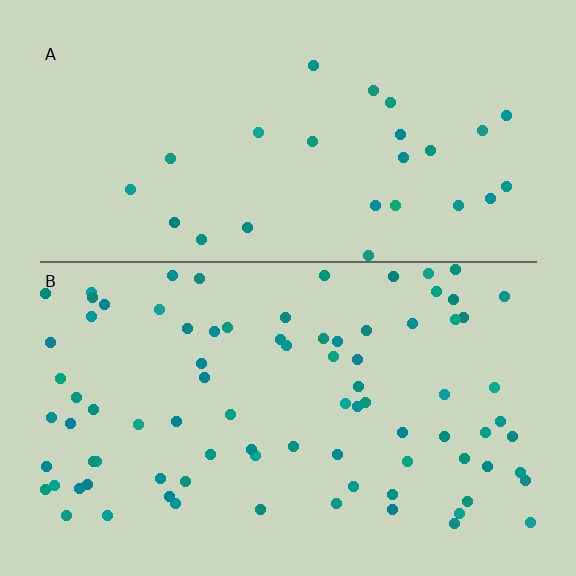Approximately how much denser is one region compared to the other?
Approximately 3.2× — region B over region A.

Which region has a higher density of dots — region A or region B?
B (the bottom).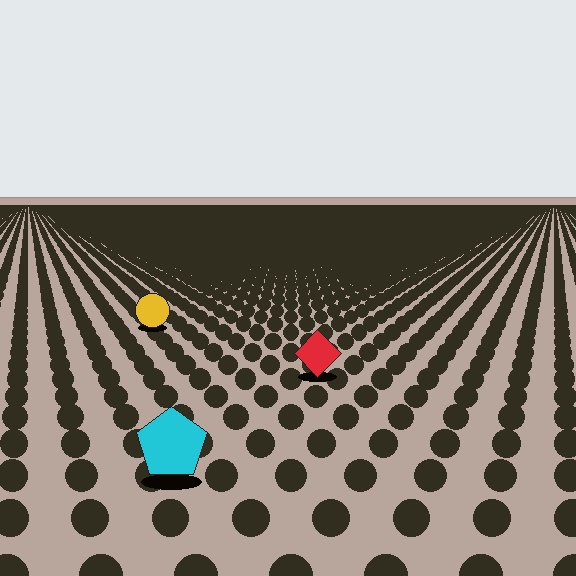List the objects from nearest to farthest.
From nearest to farthest: the cyan pentagon, the red diamond, the yellow circle.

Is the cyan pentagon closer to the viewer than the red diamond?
Yes. The cyan pentagon is closer — you can tell from the texture gradient: the ground texture is coarser near it.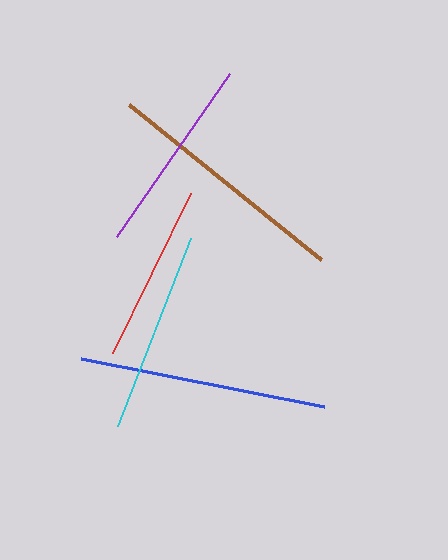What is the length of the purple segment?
The purple segment is approximately 199 pixels long.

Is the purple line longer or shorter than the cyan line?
The cyan line is longer than the purple line.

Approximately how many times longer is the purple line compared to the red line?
The purple line is approximately 1.1 times the length of the red line.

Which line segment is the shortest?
The red line is the shortest at approximately 178 pixels.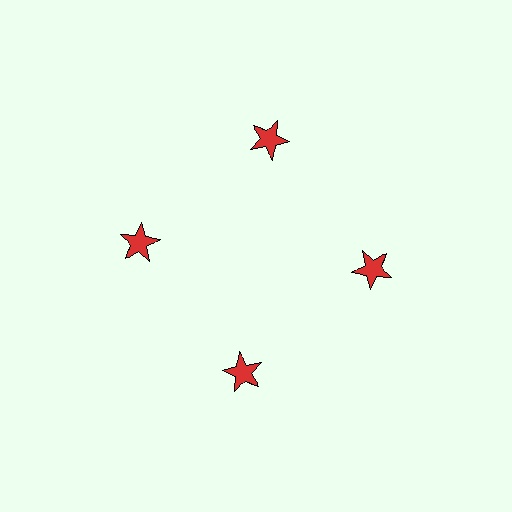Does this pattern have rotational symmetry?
Yes, this pattern has 4-fold rotational symmetry. It looks the same after rotating 90 degrees around the center.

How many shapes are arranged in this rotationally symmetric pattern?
There are 4 shapes, arranged in 4 groups of 1.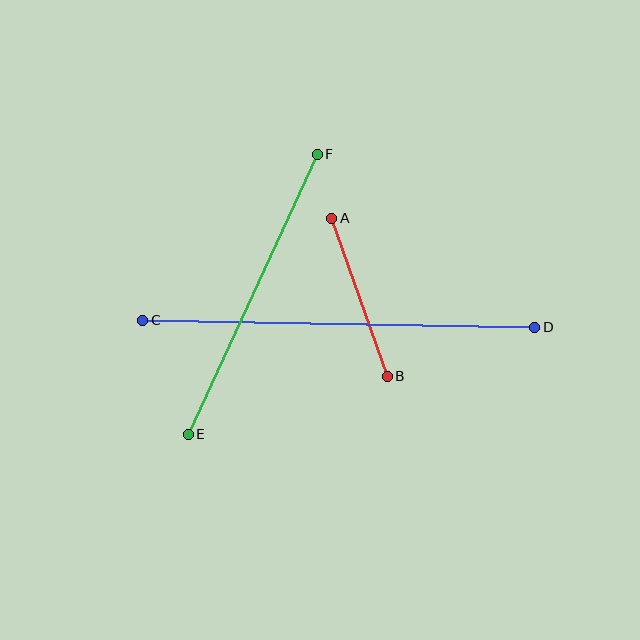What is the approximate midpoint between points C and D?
The midpoint is at approximately (339, 324) pixels.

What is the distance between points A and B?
The distance is approximately 168 pixels.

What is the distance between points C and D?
The distance is approximately 392 pixels.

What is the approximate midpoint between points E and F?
The midpoint is at approximately (253, 294) pixels.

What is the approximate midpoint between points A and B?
The midpoint is at approximately (360, 297) pixels.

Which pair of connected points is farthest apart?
Points C and D are farthest apart.